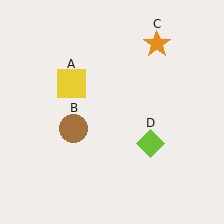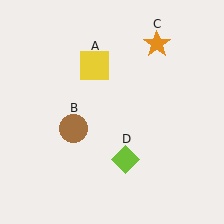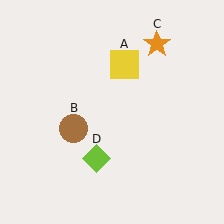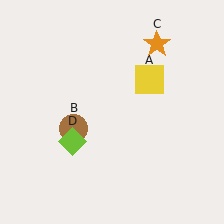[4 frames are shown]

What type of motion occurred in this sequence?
The yellow square (object A), lime diamond (object D) rotated clockwise around the center of the scene.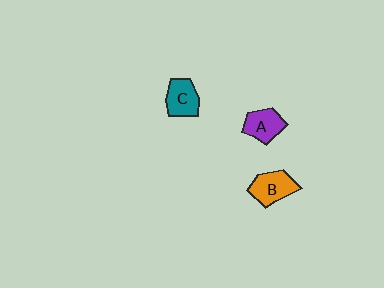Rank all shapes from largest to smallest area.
From largest to smallest: B (orange), C (teal), A (purple).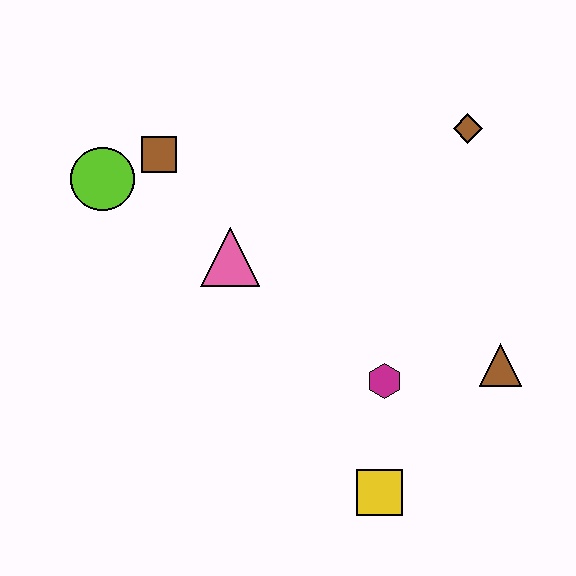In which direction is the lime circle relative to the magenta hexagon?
The lime circle is to the left of the magenta hexagon.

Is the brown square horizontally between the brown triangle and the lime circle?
Yes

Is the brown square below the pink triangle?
No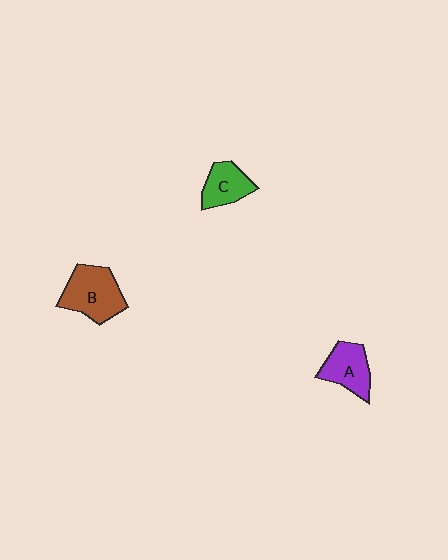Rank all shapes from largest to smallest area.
From largest to smallest: B (brown), A (purple), C (green).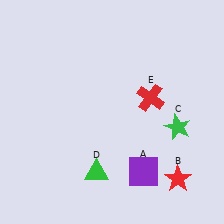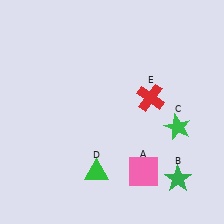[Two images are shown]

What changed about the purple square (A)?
In Image 1, A is purple. In Image 2, it changed to pink.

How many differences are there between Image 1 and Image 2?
There are 2 differences between the two images.